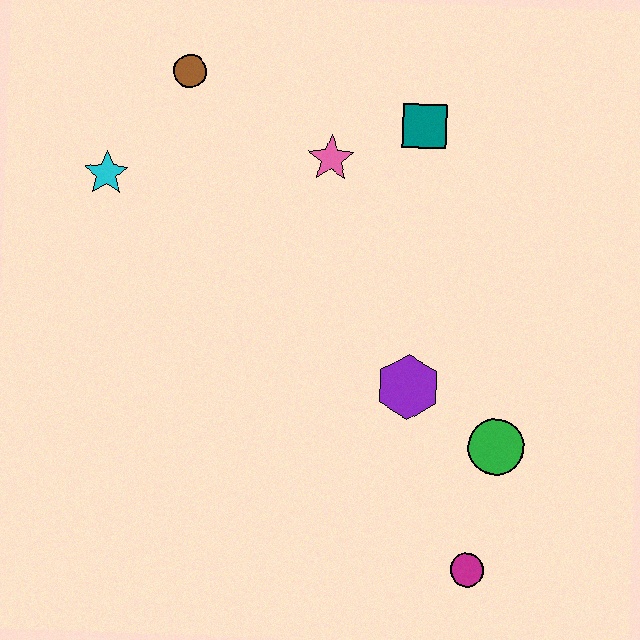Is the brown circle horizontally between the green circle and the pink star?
No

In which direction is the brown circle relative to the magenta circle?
The brown circle is above the magenta circle.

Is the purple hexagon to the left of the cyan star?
No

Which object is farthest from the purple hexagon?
The brown circle is farthest from the purple hexagon.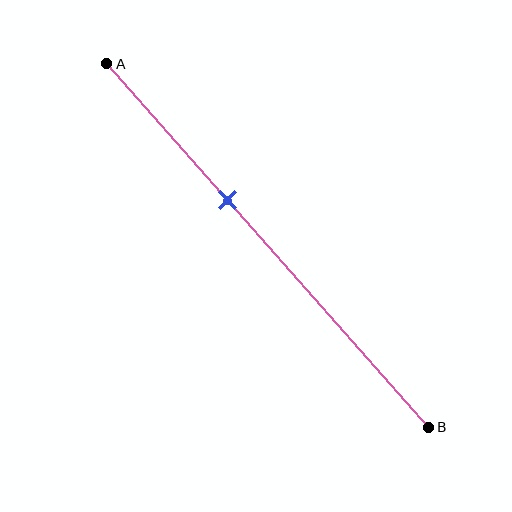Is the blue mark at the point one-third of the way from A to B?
No, the mark is at about 40% from A, not at the 33% one-third point.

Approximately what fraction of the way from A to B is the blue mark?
The blue mark is approximately 40% of the way from A to B.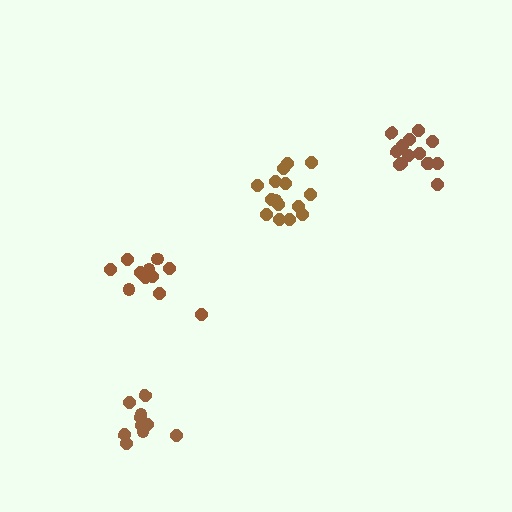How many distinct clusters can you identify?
There are 4 distinct clusters.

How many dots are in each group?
Group 1: 16 dots, Group 2: 12 dots, Group 3: 11 dots, Group 4: 14 dots (53 total).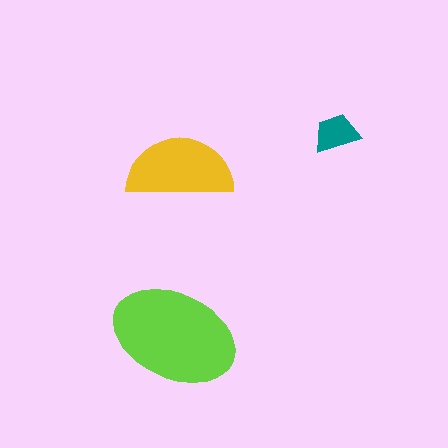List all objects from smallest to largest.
The teal trapezoid, the yellow semicircle, the lime ellipse.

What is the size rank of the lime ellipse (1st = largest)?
1st.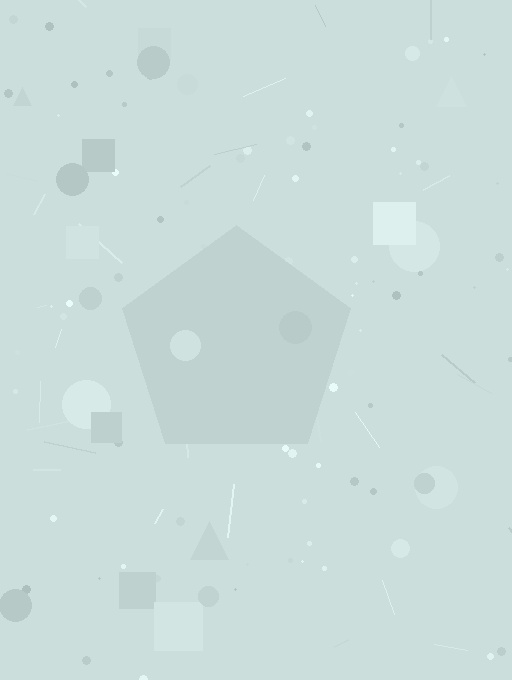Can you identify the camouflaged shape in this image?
The camouflaged shape is a pentagon.